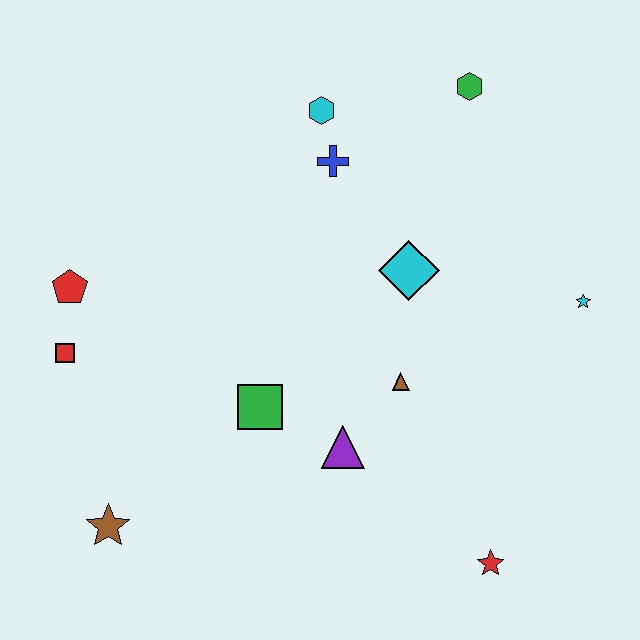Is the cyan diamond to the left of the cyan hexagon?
No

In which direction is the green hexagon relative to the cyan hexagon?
The green hexagon is to the right of the cyan hexagon.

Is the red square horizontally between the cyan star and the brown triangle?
No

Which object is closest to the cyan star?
The cyan diamond is closest to the cyan star.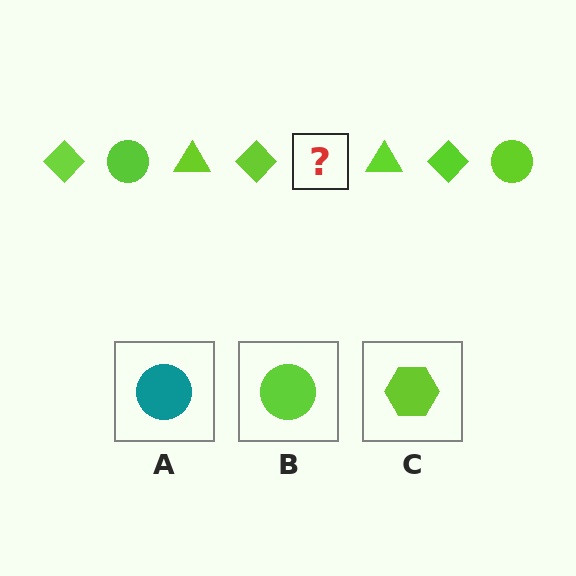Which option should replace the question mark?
Option B.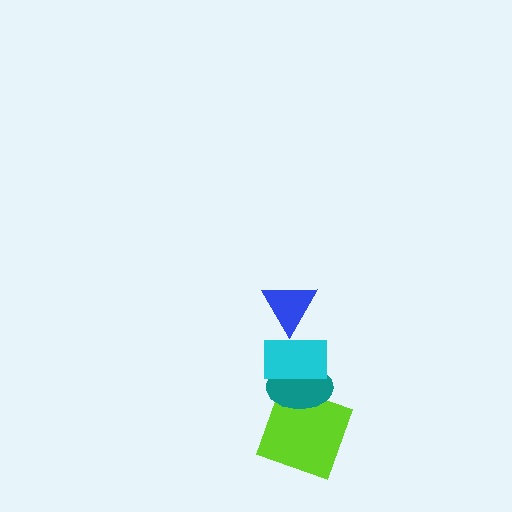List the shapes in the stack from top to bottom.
From top to bottom: the blue triangle, the cyan rectangle, the teal ellipse, the lime square.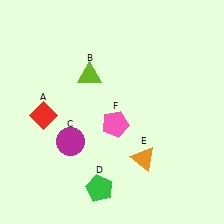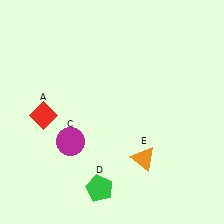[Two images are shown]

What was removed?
The pink pentagon (F), the lime triangle (B) were removed in Image 2.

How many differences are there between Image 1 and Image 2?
There are 2 differences between the two images.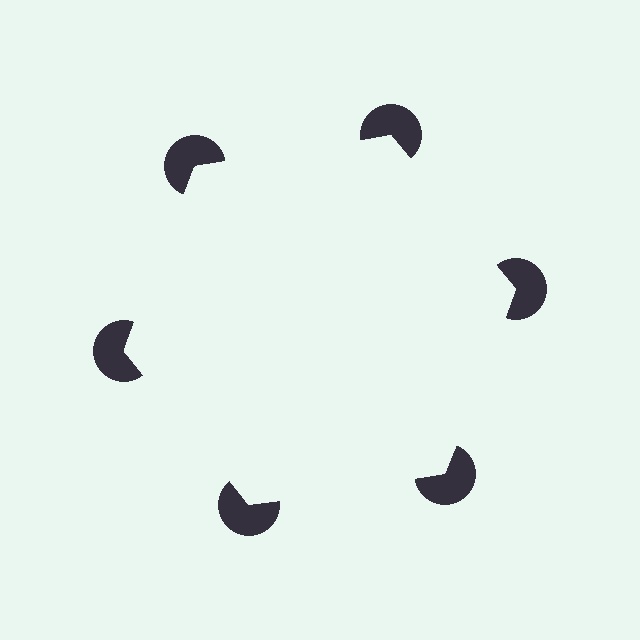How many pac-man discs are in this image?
There are 6 — one at each vertex of the illusory hexagon.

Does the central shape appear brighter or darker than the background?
It typically appears slightly brighter than the background, even though no actual brightness change is drawn.